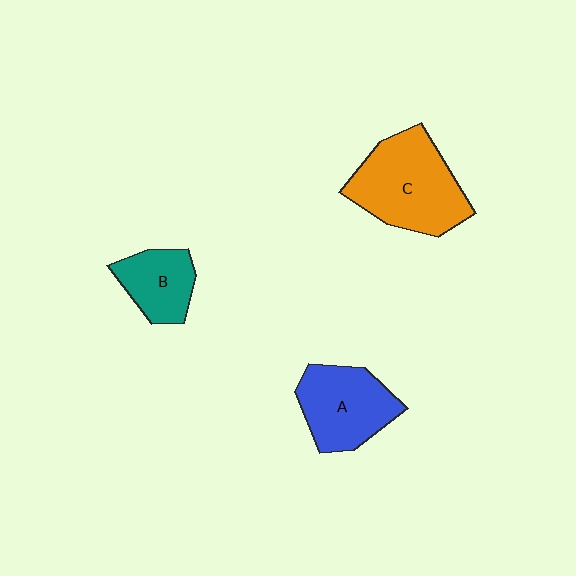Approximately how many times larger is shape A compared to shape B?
Approximately 1.4 times.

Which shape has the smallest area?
Shape B (teal).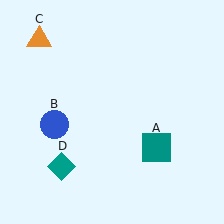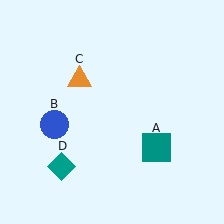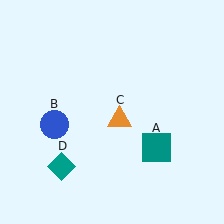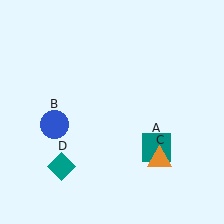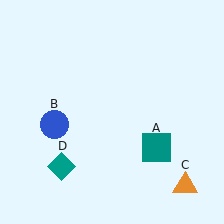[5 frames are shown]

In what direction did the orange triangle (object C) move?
The orange triangle (object C) moved down and to the right.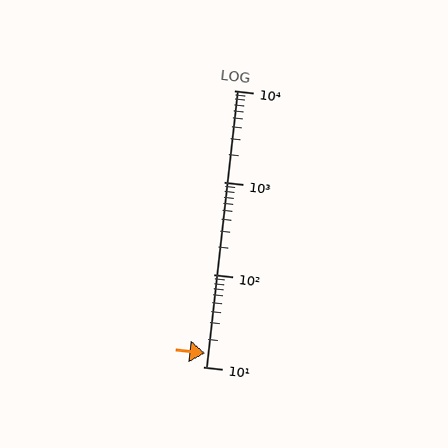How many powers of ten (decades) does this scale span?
The scale spans 3 decades, from 10 to 10000.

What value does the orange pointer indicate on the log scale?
The pointer indicates approximately 14.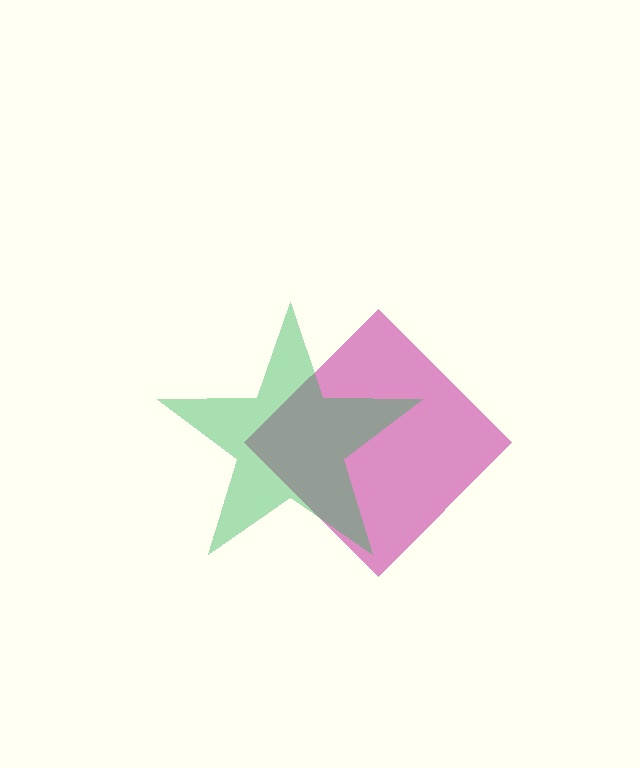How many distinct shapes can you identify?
There are 2 distinct shapes: a magenta diamond, a green star.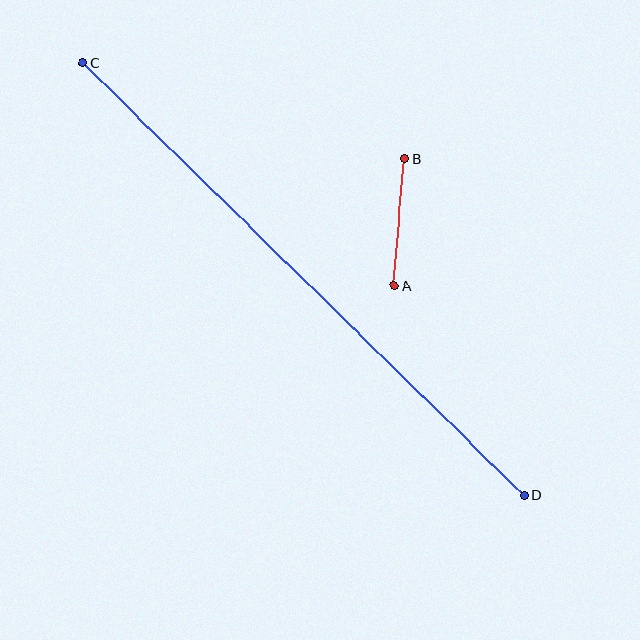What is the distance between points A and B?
The distance is approximately 128 pixels.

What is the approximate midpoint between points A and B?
The midpoint is at approximately (399, 222) pixels.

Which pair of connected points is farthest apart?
Points C and D are farthest apart.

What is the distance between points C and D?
The distance is approximately 618 pixels.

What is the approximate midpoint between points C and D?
The midpoint is at approximately (303, 279) pixels.